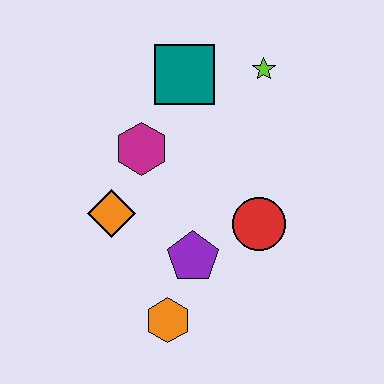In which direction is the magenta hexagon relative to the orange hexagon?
The magenta hexagon is above the orange hexagon.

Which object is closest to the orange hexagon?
The purple pentagon is closest to the orange hexagon.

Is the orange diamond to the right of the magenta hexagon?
No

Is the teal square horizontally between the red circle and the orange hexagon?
Yes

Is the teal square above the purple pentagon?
Yes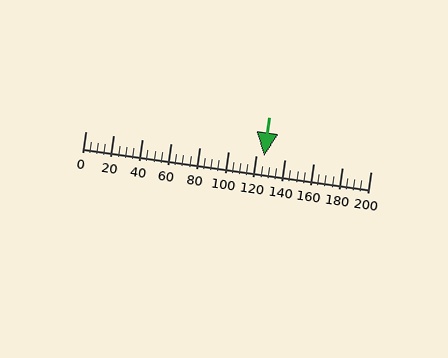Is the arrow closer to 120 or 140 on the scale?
The arrow is closer to 120.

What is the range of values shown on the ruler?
The ruler shows values from 0 to 200.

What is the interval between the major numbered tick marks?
The major tick marks are spaced 20 units apart.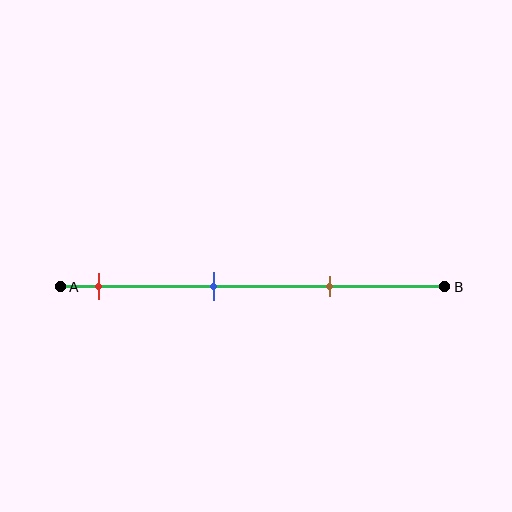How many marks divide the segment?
There are 3 marks dividing the segment.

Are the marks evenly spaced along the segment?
Yes, the marks are approximately evenly spaced.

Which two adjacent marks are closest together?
The blue and brown marks are the closest adjacent pair.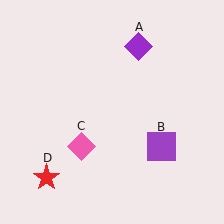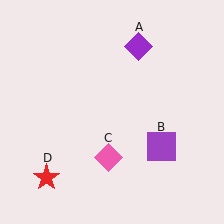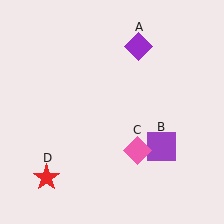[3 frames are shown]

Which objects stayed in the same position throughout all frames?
Purple diamond (object A) and purple square (object B) and red star (object D) remained stationary.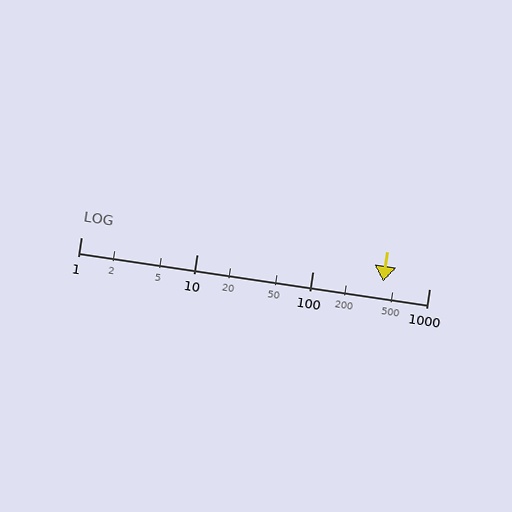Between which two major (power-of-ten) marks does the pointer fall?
The pointer is between 100 and 1000.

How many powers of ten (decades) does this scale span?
The scale spans 3 decades, from 1 to 1000.